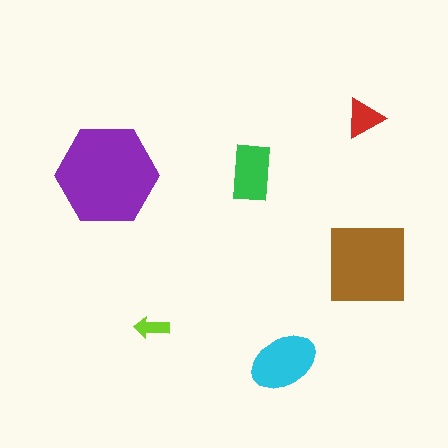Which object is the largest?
The purple hexagon.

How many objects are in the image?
There are 6 objects in the image.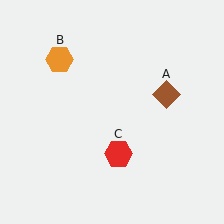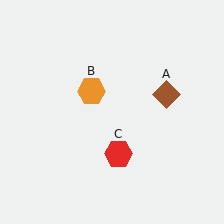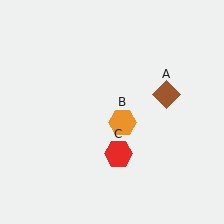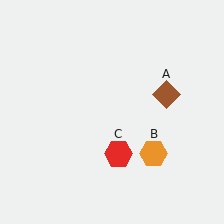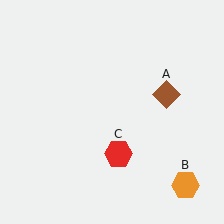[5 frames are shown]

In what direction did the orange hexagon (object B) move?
The orange hexagon (object B) moved down and to the right.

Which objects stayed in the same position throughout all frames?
Brown diamond (object A) and red hexagon (object C) remained stationary.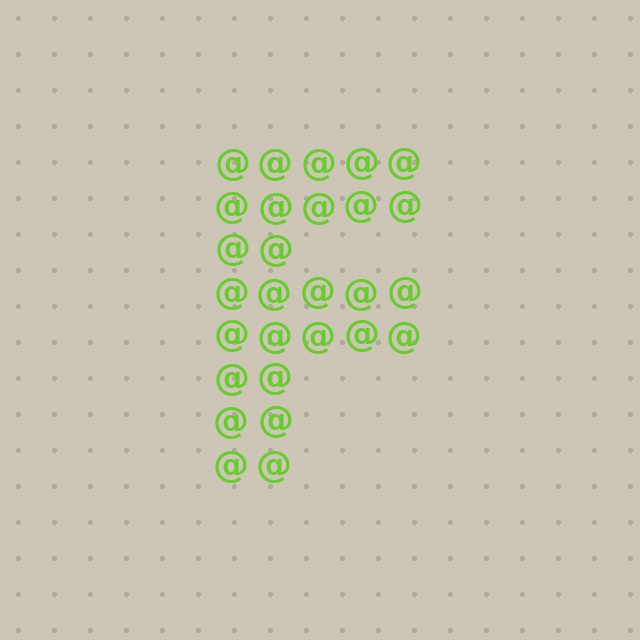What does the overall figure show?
The overall figure shows the letter F.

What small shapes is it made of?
It is made of small at signs.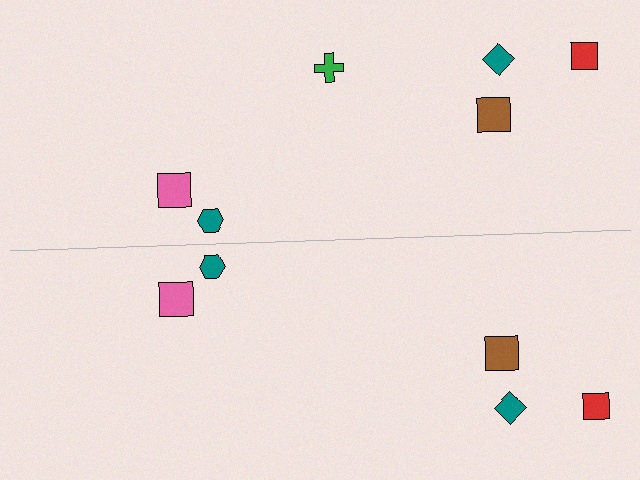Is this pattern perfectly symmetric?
No, the pattern is not perfectly symmetric. A green cross is missing from the bottom side.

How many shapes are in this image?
There are 11 shapes in this image.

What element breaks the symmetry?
A green cross is missing from the bottom side.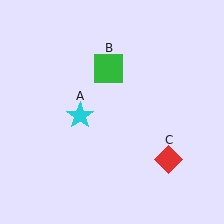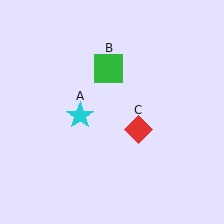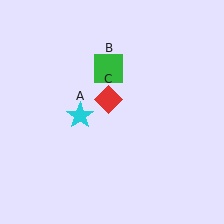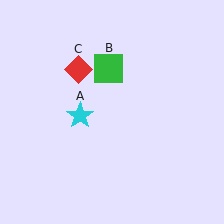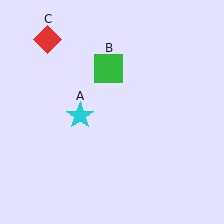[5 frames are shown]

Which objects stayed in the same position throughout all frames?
Cyan star (object A) and green square (object B) remained stationary.